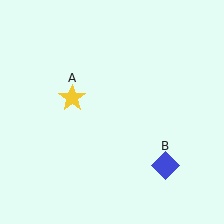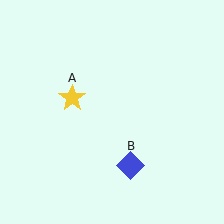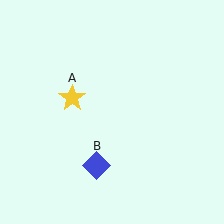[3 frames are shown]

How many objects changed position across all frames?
1 object changed position: blue diamond (object B).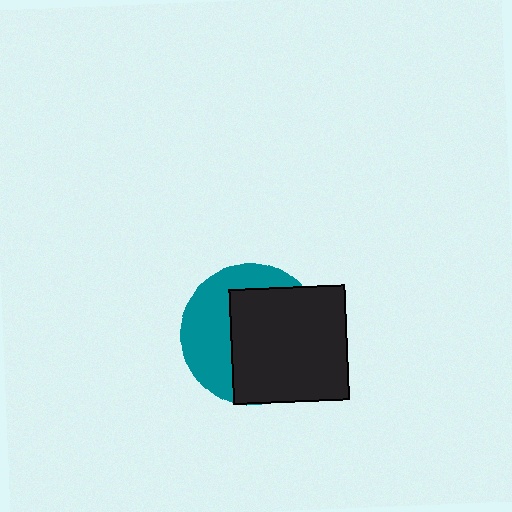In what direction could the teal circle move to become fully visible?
The teal circle could move left. That would shift it out from behind the black rectangle entirely.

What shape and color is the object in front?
The object in front is a black rectangle.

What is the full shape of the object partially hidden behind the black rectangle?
The partially hidden object is a teal circle.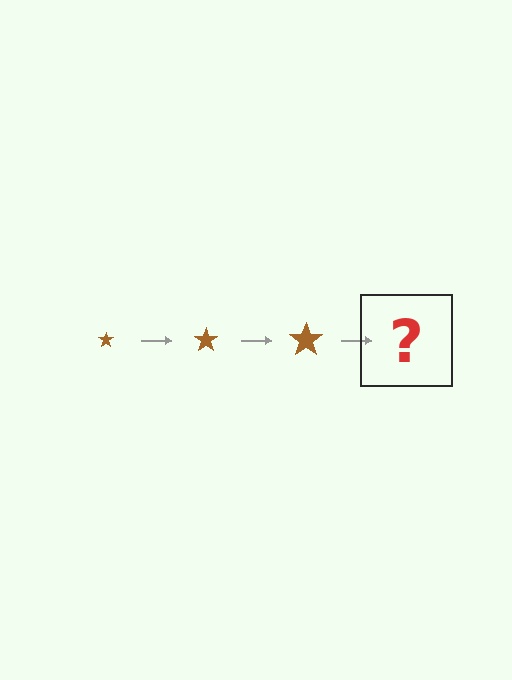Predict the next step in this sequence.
The next step is a brown star, larger than the previous one.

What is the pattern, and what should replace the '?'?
The pattern is that the star gets progressively larger each step. The '?' should be a brown star, larger than the previous one.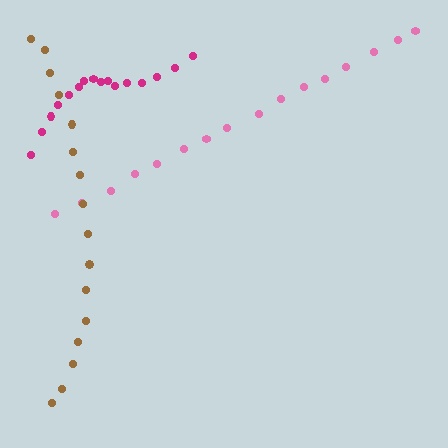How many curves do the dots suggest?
There are 3 distinct paths.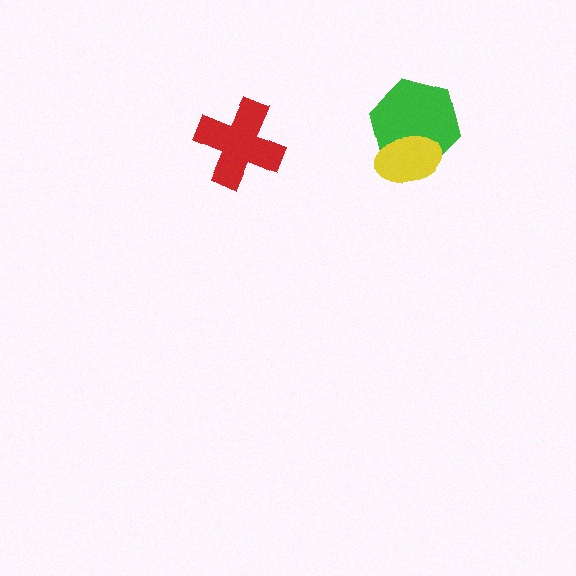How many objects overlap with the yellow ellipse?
1 object overlaps with the yellow ellipse.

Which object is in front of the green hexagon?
The yellow ellipse is in front of the green hexagon.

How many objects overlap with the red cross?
0 objects overlap with the red cross.